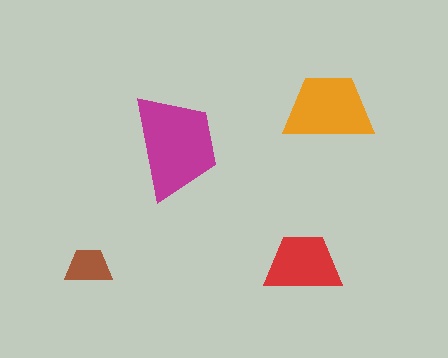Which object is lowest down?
The brown trapezoid is bottommost.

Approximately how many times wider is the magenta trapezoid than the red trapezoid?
About 1.5 times wider.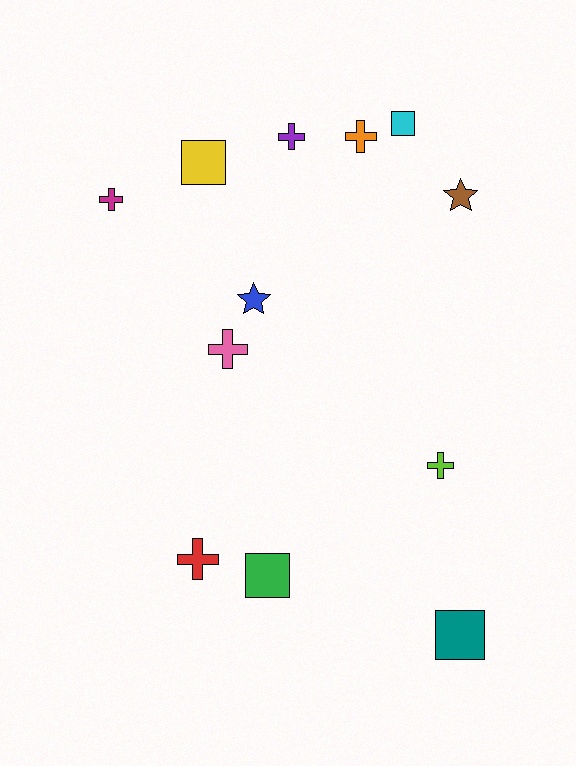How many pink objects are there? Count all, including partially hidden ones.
There is 1 pink object.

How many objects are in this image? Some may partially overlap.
There are 12 objects.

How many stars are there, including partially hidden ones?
There are 2 stars.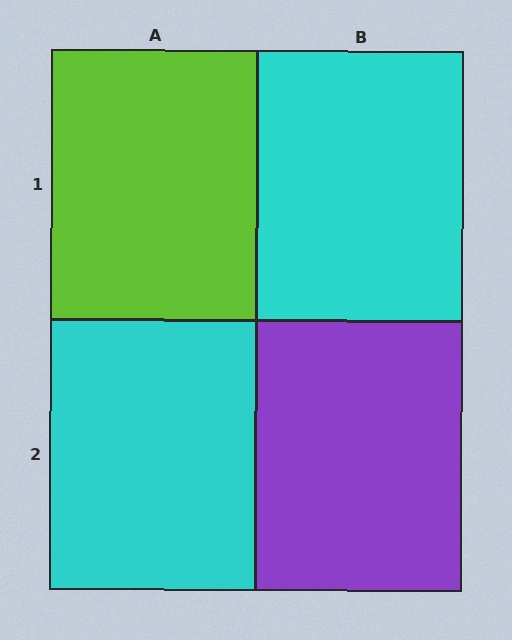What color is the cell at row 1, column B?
Cyan.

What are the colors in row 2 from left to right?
Cyan, purple.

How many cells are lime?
1 cell is lime.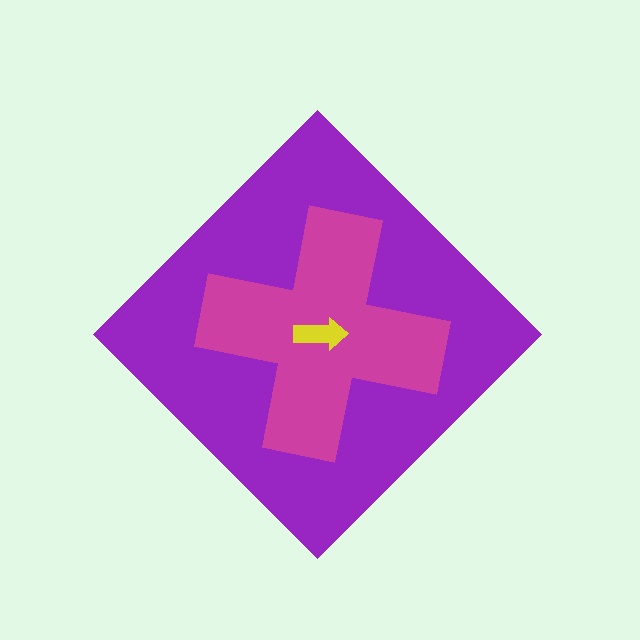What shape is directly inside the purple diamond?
The magenta cross.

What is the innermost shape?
The yellow arrow.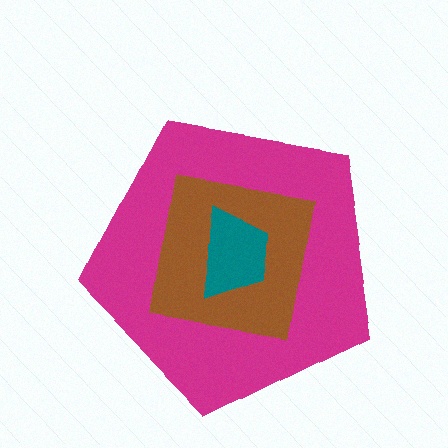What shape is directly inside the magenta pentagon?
The brown square.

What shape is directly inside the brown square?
The teal trapezoid.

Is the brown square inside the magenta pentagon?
Yes.